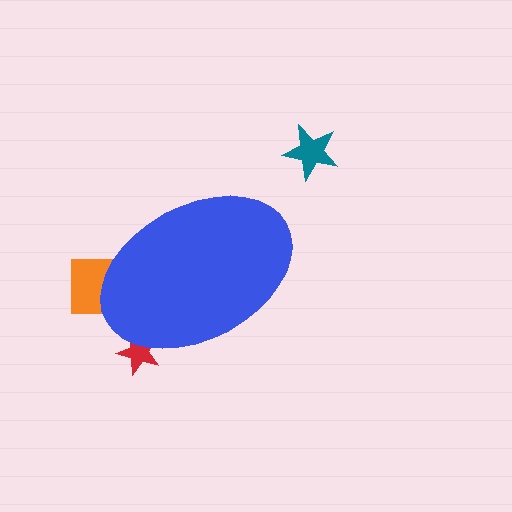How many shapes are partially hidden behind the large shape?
2 shapes are partially hidden.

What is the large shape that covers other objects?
A blue ellipse.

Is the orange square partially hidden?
Yes, the orange square is partially hidden behind the blue ellipse.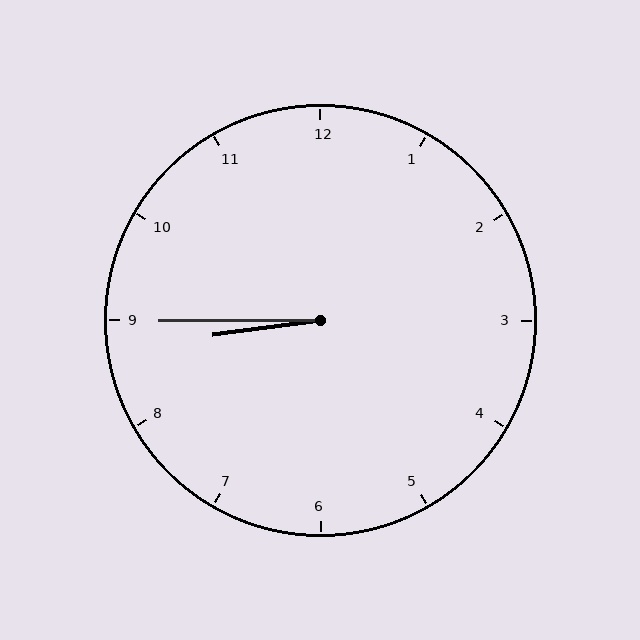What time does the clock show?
8:45.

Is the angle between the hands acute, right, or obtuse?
It is acute.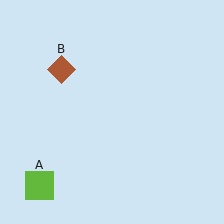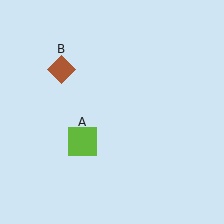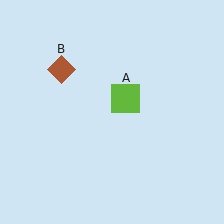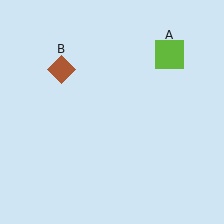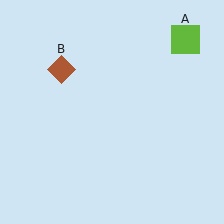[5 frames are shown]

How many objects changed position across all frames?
1 object changed position: lime square (object A).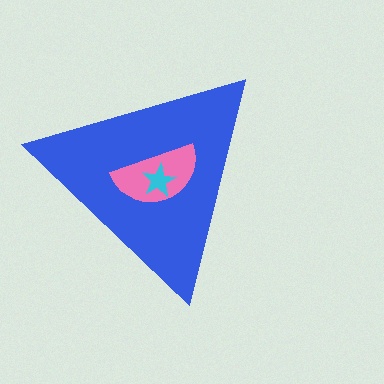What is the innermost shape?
The cyan star.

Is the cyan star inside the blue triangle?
Yes.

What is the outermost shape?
The blue triangle.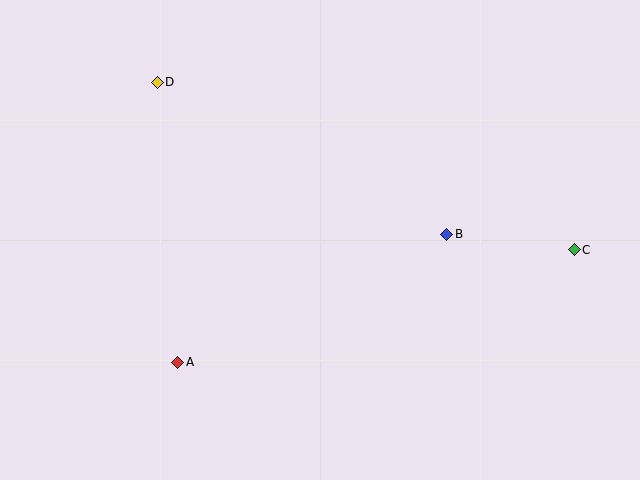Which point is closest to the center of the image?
Point B at (447, 234) is closest to the center.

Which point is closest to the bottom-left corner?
Point A is closest to the bottom-left corner.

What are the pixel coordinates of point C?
Point C is at (574, 250).